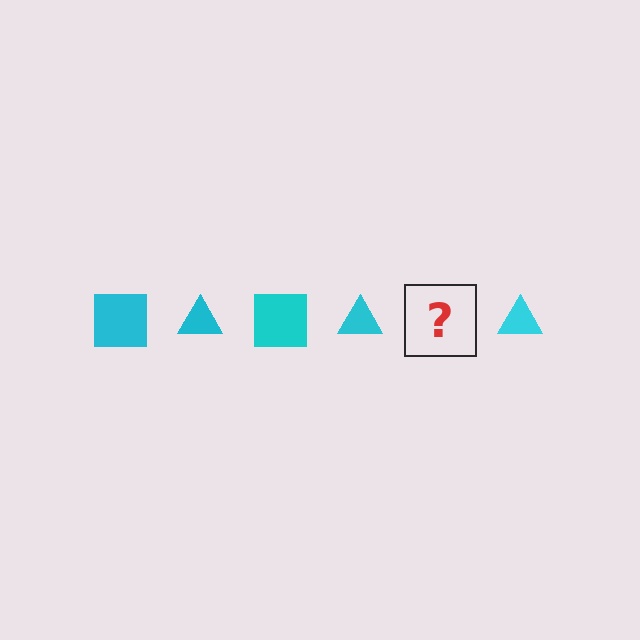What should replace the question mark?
The question mark should be replaced with a cyan square.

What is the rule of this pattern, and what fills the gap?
The rule is that the pattern cycles through square, triangle shapes in cyan. The gap should be filled with a cyan square.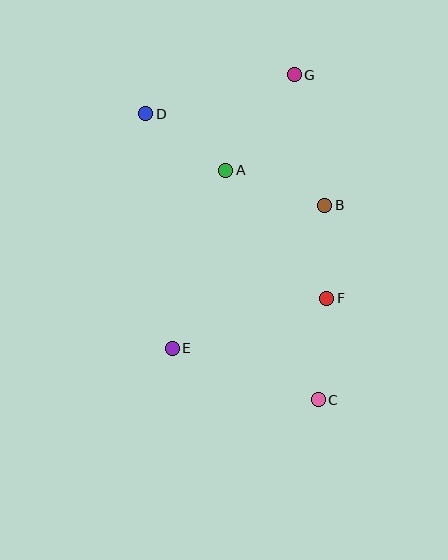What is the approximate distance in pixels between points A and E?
The distance between A and E is approximately 186 pixels.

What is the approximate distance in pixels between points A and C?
The distance between A and C is approximately 247 pixels.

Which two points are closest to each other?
Points B and F are closest to each other.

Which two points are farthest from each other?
Points C and D are farthest from each other.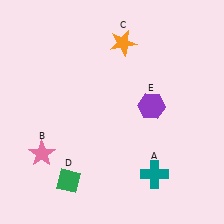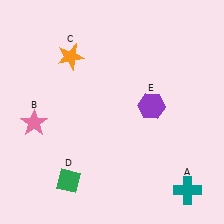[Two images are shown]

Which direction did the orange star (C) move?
The orange star (C) moved left.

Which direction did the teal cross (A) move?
The teal cross (A) moved right.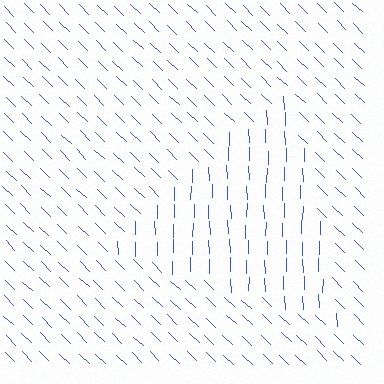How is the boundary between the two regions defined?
The boundary is defined purely by a change in line orientation (approximately 45 degrees difference). All lines are the same color and thickness.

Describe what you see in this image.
The image is filled with small blue line segments. A triangle region in the image has lines oriented differently from the surrounding lines, creating a visible texture boundary.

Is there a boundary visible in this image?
Yes, there is a texture boundary formed by a change in line orientation.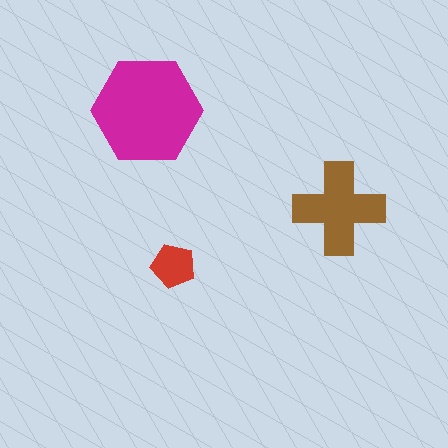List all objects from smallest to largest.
The red pentagon, the brown cross, the magenta hexagon.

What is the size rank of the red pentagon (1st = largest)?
3rd.